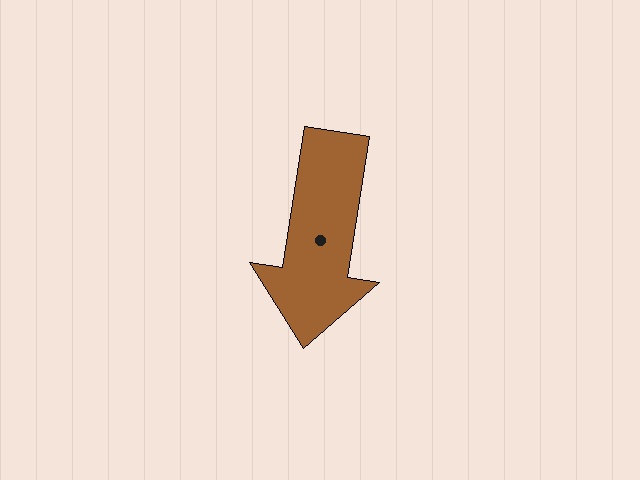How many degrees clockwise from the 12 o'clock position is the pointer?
Approximately 189 degrees.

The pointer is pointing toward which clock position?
Roughly 6 o'clock.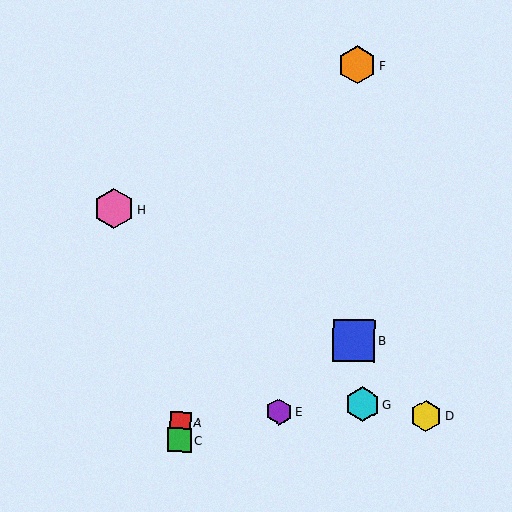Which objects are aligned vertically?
Objects A, C are aligned vertically.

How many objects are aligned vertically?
2 objects (A, C) are aligned vertically.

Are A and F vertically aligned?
No, A is at x≈180 and F is at x≈357.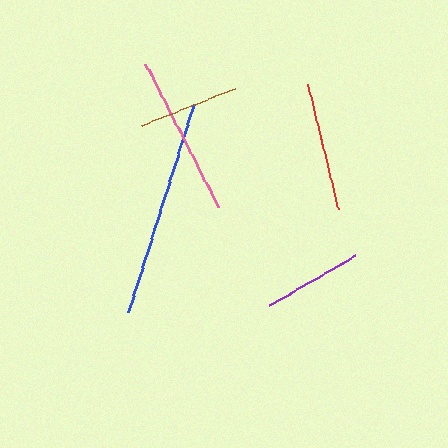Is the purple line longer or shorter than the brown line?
The brown line is longer than the purple line.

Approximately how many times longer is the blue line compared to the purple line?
The blue line is approximately 2.2 times the length of the purple line.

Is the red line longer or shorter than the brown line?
The red line is longer than the brown line.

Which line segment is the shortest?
The purple line is the shortest at approximately 100 pixels.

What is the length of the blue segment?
The blue segment is approximately 219 pixels long.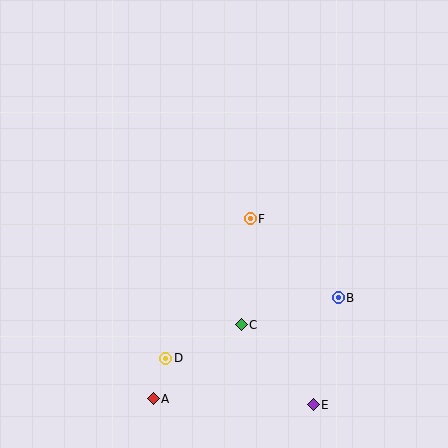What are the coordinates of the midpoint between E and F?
The midpoint between E and F is at (282, 312).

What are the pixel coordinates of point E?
Point E is at (313, 405).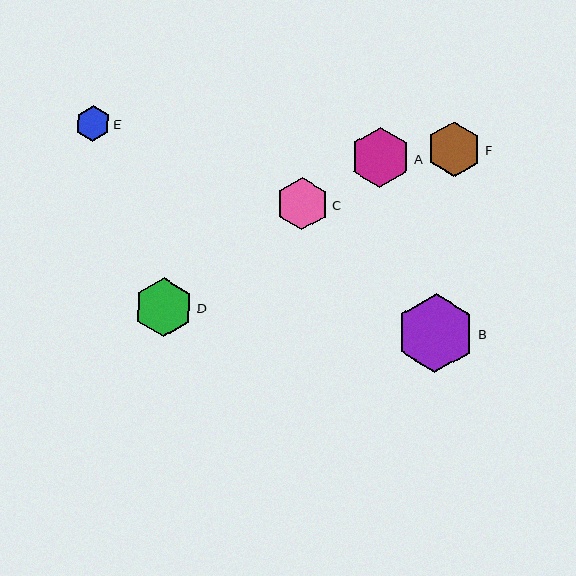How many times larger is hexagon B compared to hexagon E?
Hexagon B is approximately 2.2 times the size of hexagon E.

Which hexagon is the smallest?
Hexagon E is the smallest with a size of approximately 36 pixels.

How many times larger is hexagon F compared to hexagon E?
Hexagon F is approximately 1.6 times the size of hexagon E.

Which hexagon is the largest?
Hexagon B is the largest with a size of approximately 79 pixels.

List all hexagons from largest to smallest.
From largest to smallest: B, A, D, F, C, E.